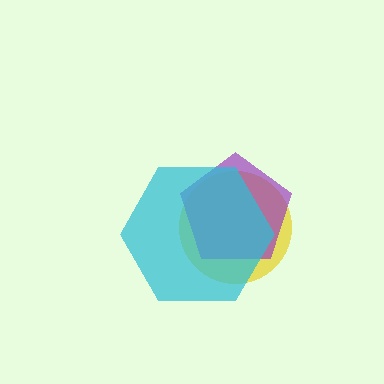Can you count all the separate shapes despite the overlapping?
Yes, there are 3 separate shapes.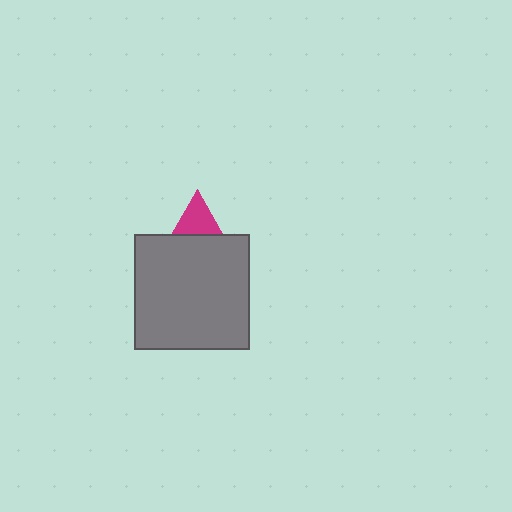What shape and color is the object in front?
The object in front is a gray square.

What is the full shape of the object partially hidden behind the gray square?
The partially hidden object is a magenta triangle.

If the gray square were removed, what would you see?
You would see the complete magenta triangle.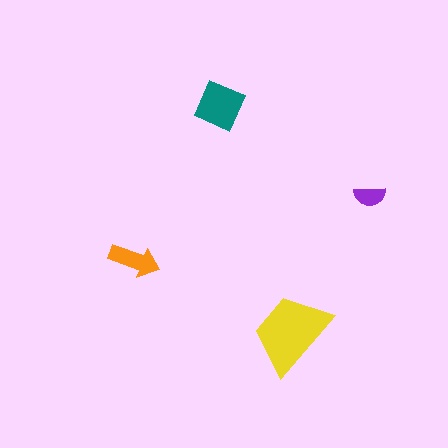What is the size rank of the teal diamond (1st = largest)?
2nd.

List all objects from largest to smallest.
The yellow trapezoid, the teal diamond, the orange arrow, the purple semicircle.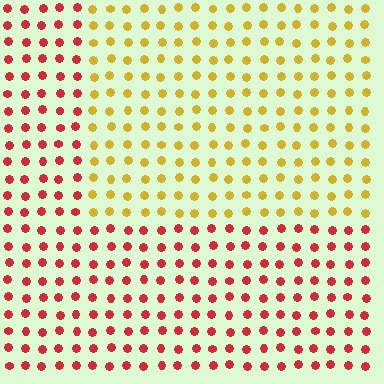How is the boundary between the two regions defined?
The boundary is defined purely by a slight shift in hue (about 53 degrees). Spacing, size, and orientation are identical on both sides.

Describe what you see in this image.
The image is filled with small red elements in a uniform arrangement. A rectangle-shaped region is visible where the elements are tinted to a slightly different hue, forming a subtle color boundary.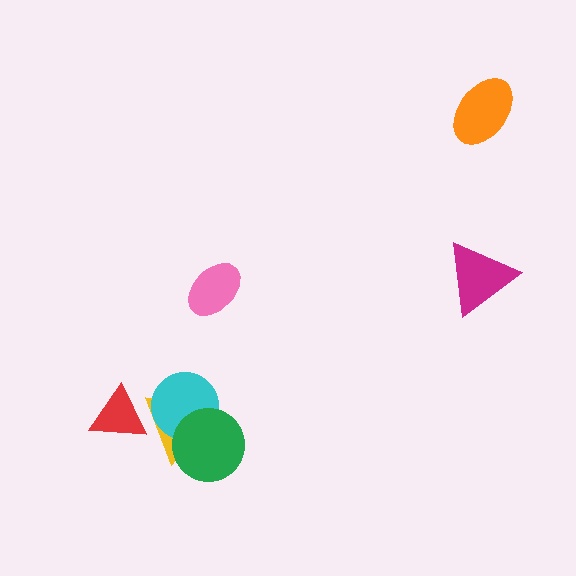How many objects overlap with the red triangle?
1 object overlaps with the red triangle.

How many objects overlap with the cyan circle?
2 objects overlap with the cyan circle.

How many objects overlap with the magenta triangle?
0 objects overlap with the magenta triangle.